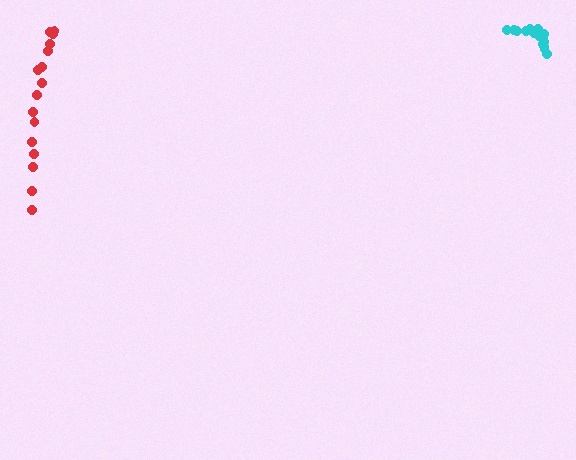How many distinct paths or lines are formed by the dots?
There are 2 distinct paths.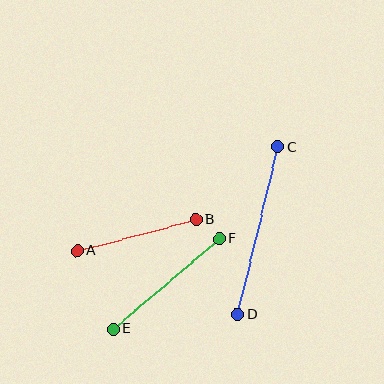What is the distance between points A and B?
The distance is approximately 123 pixels.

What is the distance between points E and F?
The distance is approximately 140 pixels.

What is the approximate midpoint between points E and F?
The midpoint is at approximately (166, 284) pixels.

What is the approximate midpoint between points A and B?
The midpoint is at approximately (136, 235) pixels.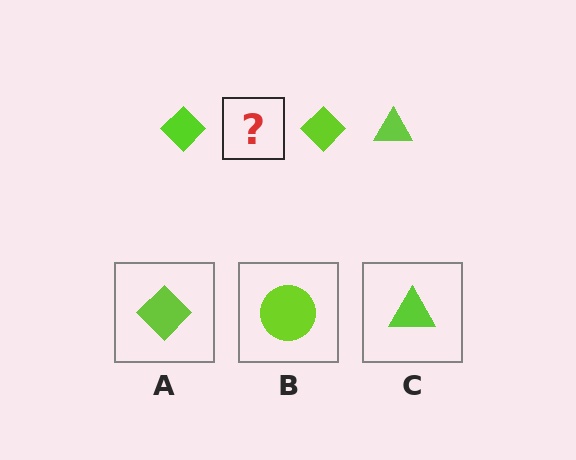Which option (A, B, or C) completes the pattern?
C.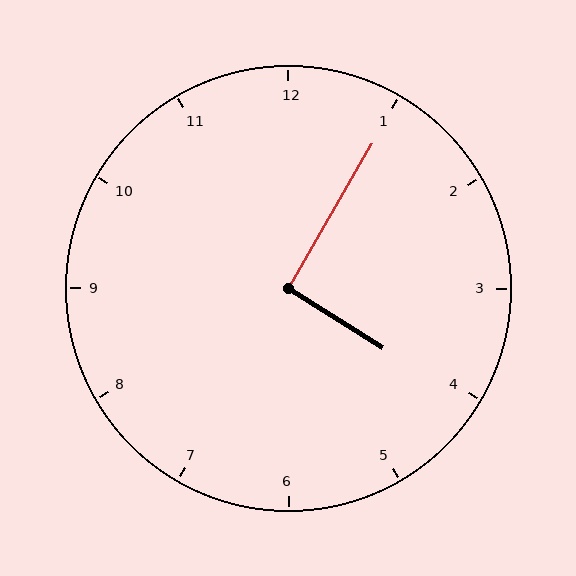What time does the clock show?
4:05.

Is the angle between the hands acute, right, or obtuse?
It is right.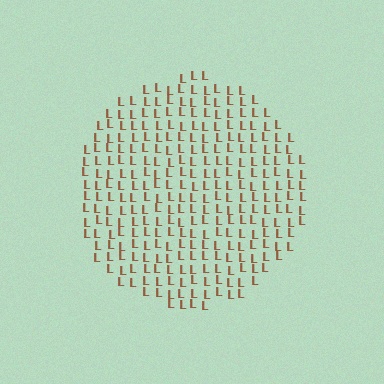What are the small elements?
The small elements are letter L's.